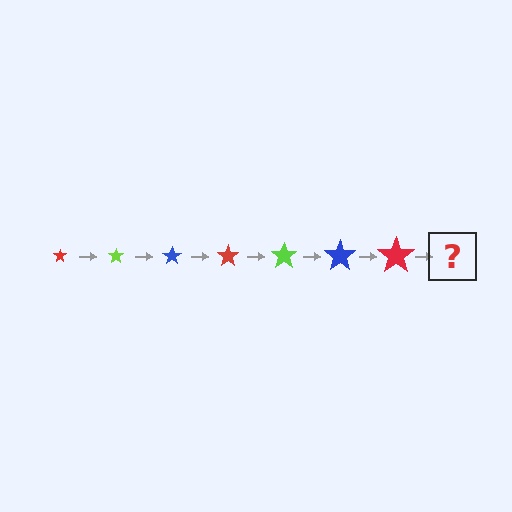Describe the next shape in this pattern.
It should be a lime star, larger than the previous one.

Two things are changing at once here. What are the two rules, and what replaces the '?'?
The two rules are that the star grows larger each step and the color cycles through red, lime, and blue. The '?' should be a lime star, larger than the previous one.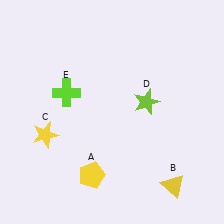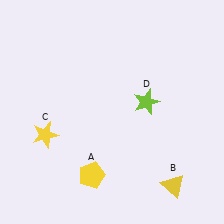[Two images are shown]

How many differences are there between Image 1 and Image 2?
There is 1 difference between the two images.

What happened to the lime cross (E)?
The lime cross (E) was removed in Image 2. It was in the top-left area of Image 1.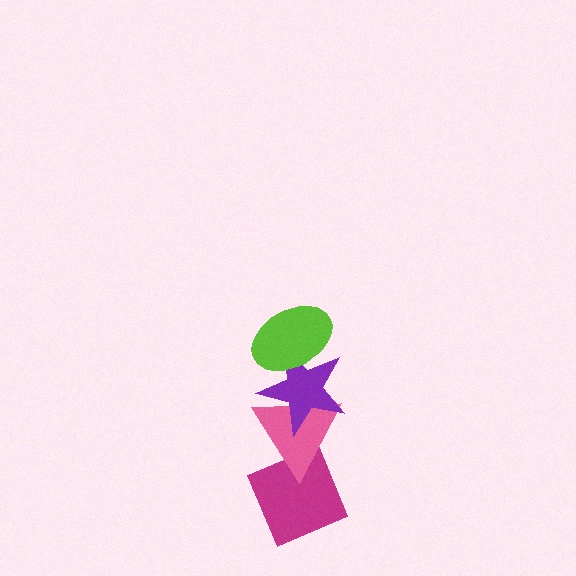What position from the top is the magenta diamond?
The magenta diamond is 4th from the top.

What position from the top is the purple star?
The purple star is 2nd from the top.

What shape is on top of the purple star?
The lime ellipse is on top of the purple star.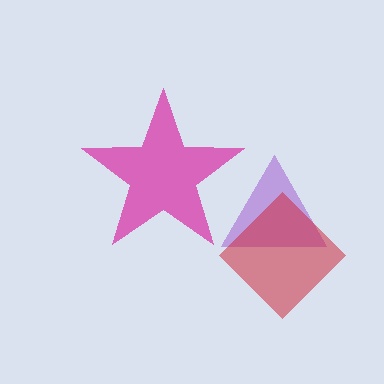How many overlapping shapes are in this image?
There are 3 overlapping shapes in the image.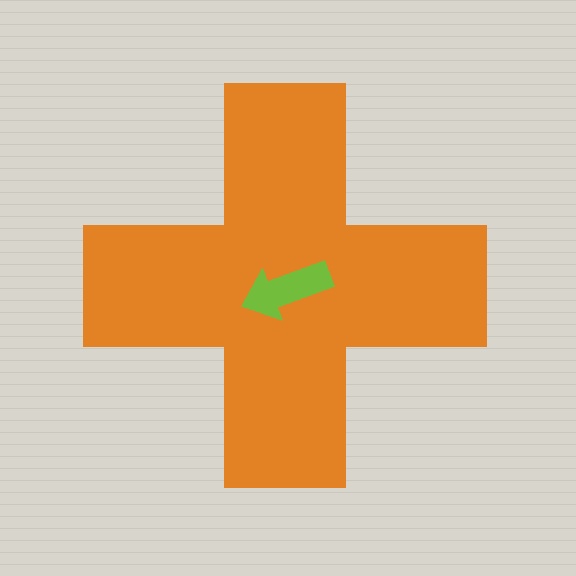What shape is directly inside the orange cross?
The lime arrow.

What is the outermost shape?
The orange cross.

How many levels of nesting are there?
2.